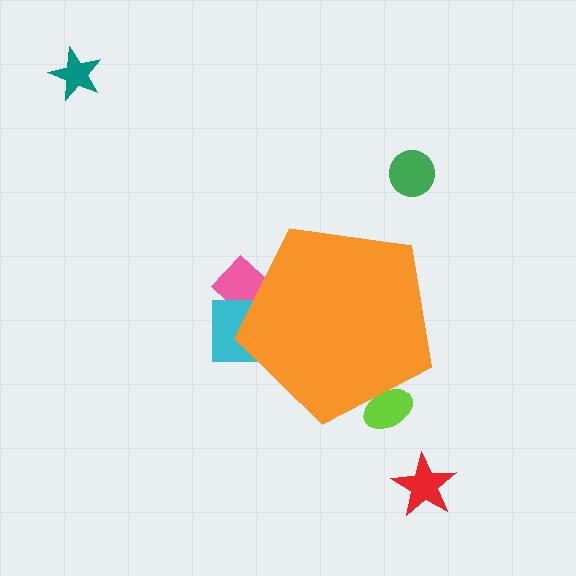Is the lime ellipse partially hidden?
Yes, the lime ellipse is partially hidden behind the orange pentagon.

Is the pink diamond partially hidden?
Yes, the pink diamond is partially hidden behind the orange pentagon.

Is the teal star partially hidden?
No, the teal star is fully visible.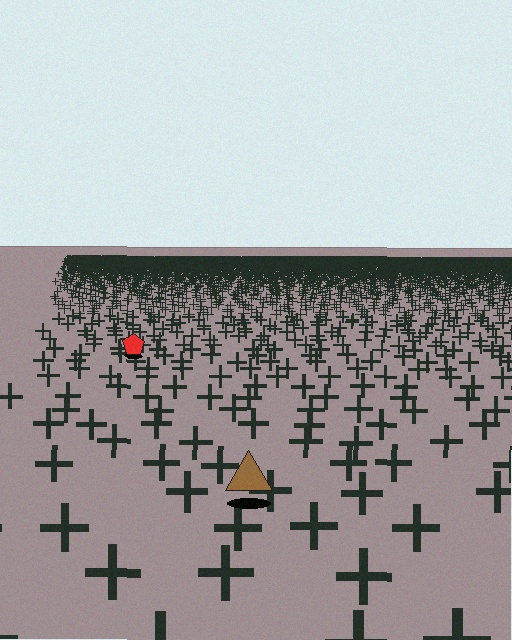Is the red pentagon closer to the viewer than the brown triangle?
No. The brown triangle is closer — you can tell from the texture gradient: the ground texture is coarser near it.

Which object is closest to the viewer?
The brown triangle is closest. The texture marks near it are larger and more spread out.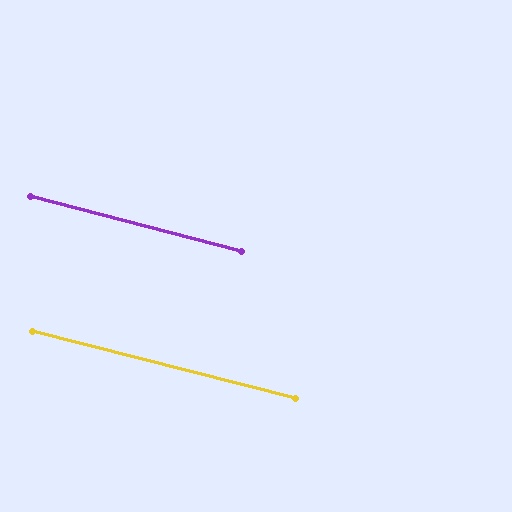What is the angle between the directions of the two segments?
Approximately 0 degrees.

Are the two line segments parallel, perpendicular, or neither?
Parallel — their directions differ by only 0.4°.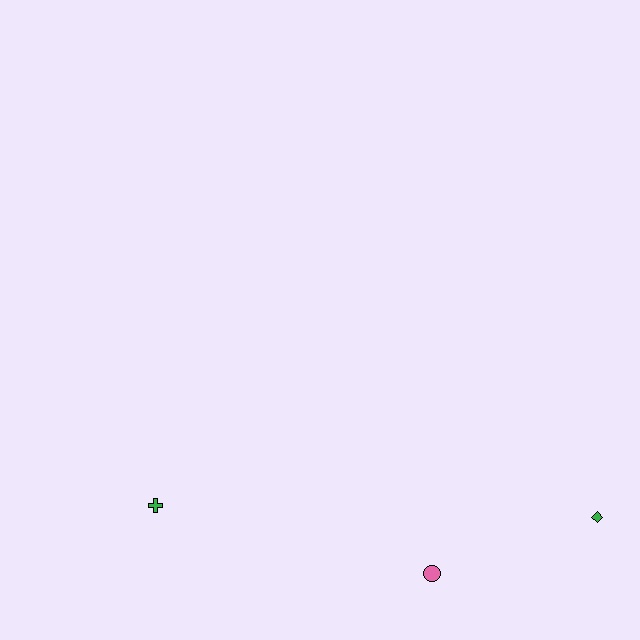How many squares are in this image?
There are no squares.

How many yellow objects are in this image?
There are no yellow objects.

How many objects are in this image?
There are 3 objects.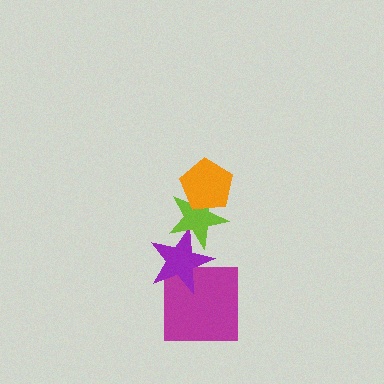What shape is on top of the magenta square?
The purple star is on top of the magenta square.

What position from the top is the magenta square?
The magenta square is 4th from the top.